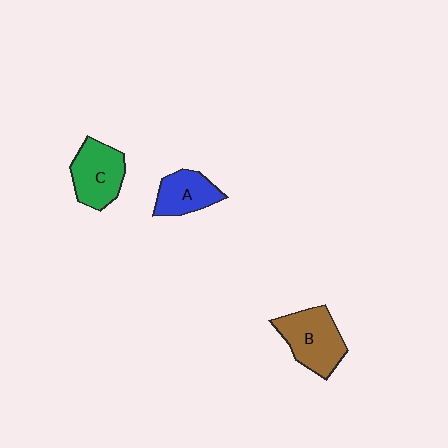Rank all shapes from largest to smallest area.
From largest to smallest: B (brown), C (green), A (blue).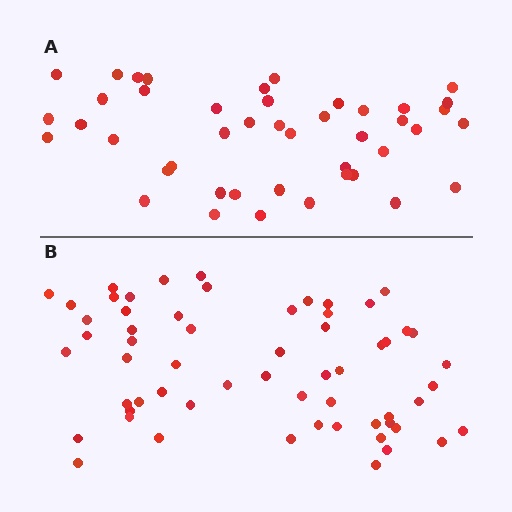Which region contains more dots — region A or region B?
Region B (the bottom region) has more dots.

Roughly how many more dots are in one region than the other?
Region B has approximately 15 more dots than region A.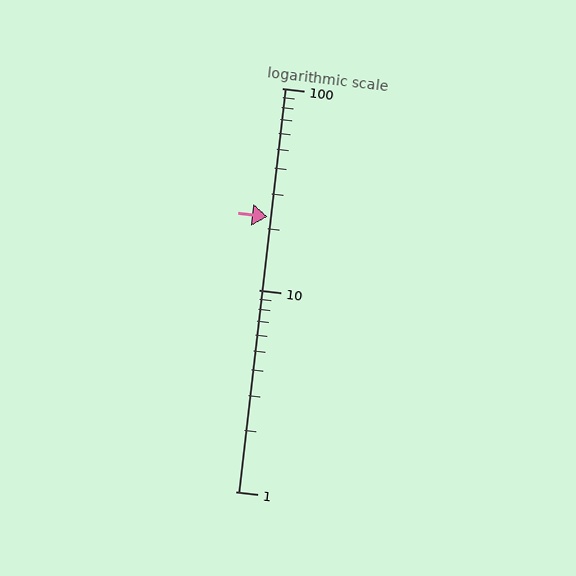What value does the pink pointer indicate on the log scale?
The pointer indicates approximately 23.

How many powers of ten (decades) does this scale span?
The scale spans 2 decades, from 1 to 100.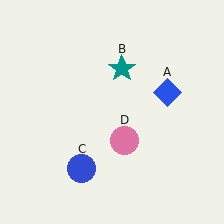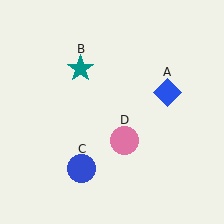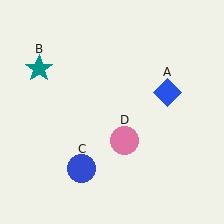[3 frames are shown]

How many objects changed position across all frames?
1 object changed position: teal star (object B).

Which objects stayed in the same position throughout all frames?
Blue diamond (object A) and blue circle (object C) and pink circle (object D) remained stationary.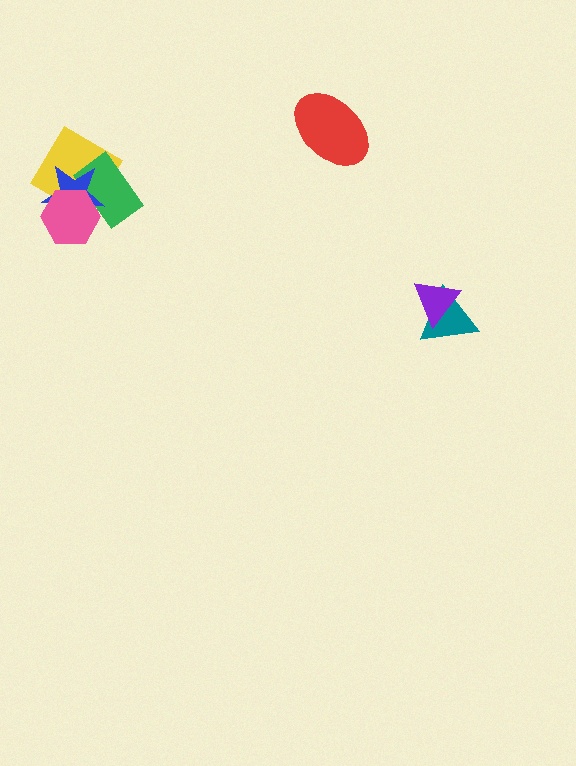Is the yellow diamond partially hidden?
Yes, it is partially covered by another shape.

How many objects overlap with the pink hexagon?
3 objects overlap with the pink hexagon.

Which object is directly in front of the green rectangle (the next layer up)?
The blue star is directly in front of the green rectangle.